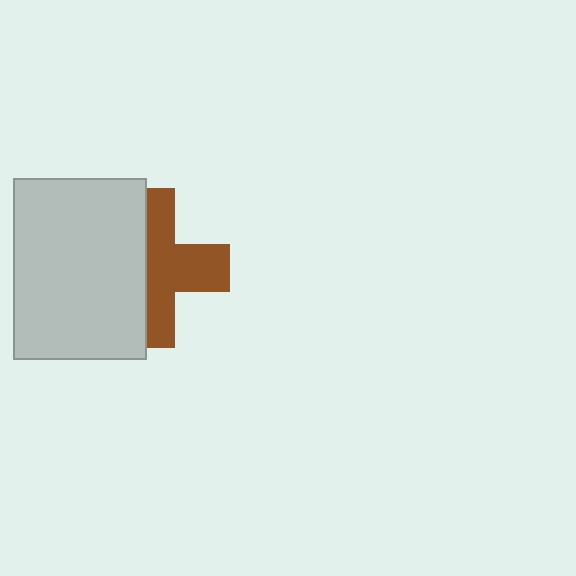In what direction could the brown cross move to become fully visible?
The brown cross could move right. That would shift it out from behind the light gray rectangle entirely.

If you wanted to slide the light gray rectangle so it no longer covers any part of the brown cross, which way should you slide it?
Slide it left — that is the most direct way to separate the two shapes.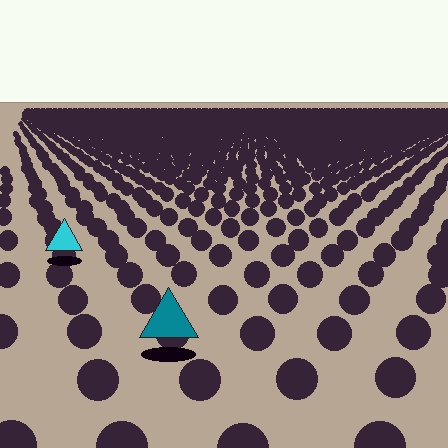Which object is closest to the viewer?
The teal triangle is closest. The texture marks near it are larger and more spread out.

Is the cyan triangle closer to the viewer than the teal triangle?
No. The teal triangle is closer — you can tell from the texture gradient: the ground texture is coarser near it.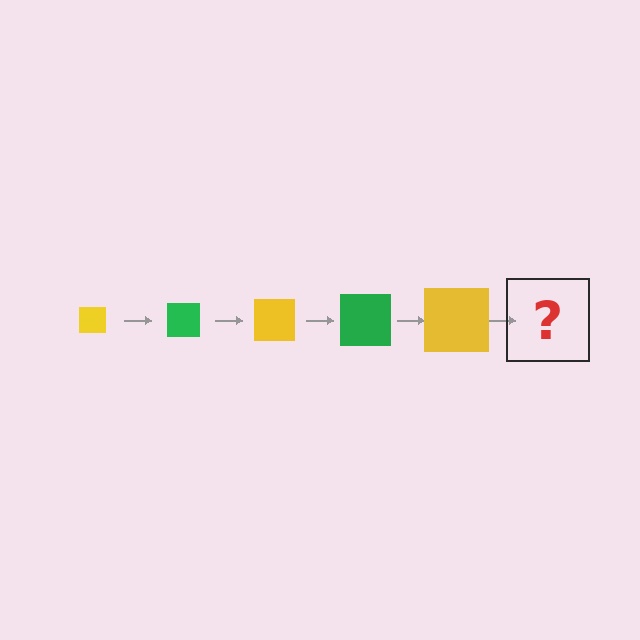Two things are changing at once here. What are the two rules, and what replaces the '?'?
The two rules are that the square grows larger each step and the color cycles through yellow and green. The '?' should be a green square, larger than the previous one.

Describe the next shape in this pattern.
It should be a green square, larger than the previous one.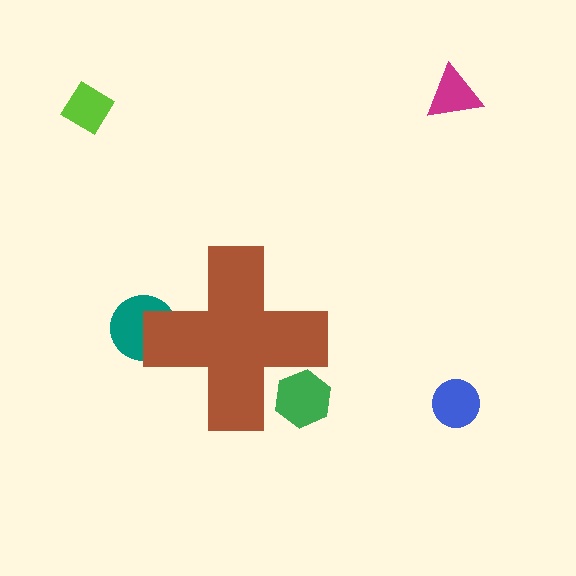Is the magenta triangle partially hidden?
No, the magenta triangle is fully visible.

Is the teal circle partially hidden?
Yes, the teal circle is partially hidden behind the brown cross.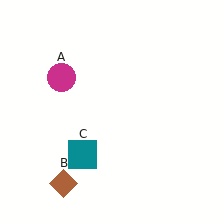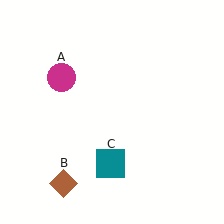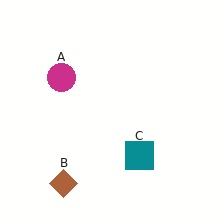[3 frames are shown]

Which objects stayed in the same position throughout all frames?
Magenta circle (object A) and brown diamond (object B) remained stationary.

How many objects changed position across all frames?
1 object changed position: teal square (object C).